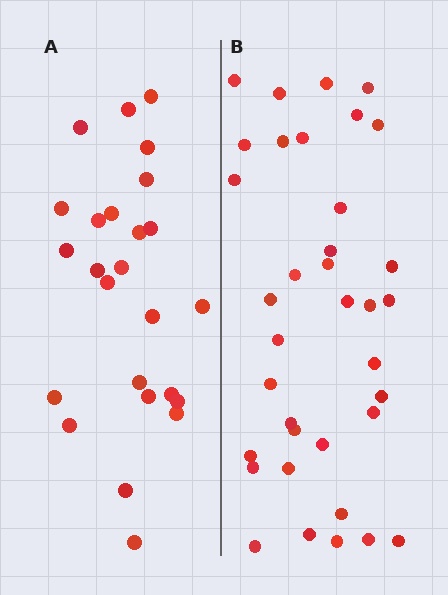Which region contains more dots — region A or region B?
Region B (the right region) has more dots.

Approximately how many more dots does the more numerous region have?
Region B has roughly 12 or so more dots than region A.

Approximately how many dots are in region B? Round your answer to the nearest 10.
About 40 dots. (The exact count is 36, which rounds to 40.)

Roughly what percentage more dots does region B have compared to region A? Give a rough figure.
About 45% more.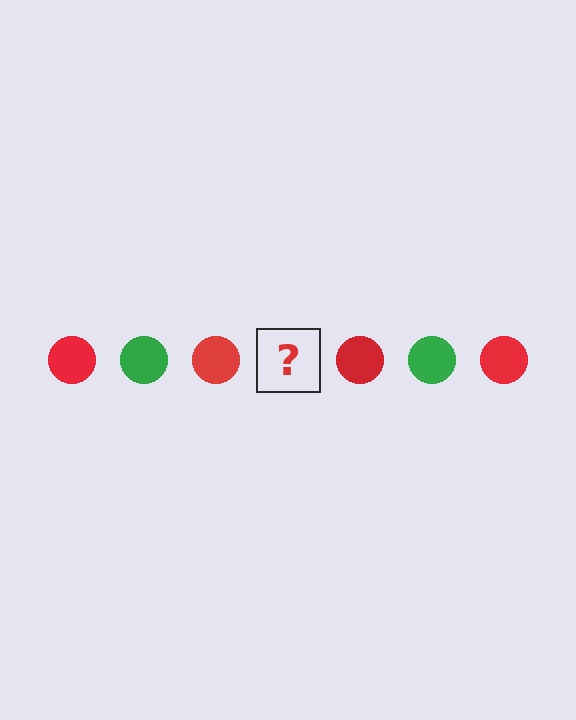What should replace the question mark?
The question mark should be replaced with a green circle.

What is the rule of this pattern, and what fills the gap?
The rule is that the pattern cycles through red, green circles. The gap should be filled with a green circle.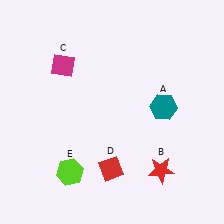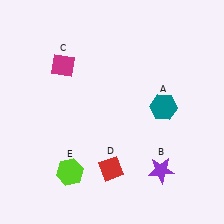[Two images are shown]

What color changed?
The star (B) changed from red in Image 1 to purple in Image 2.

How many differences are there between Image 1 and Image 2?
There is 1 difference between the two images.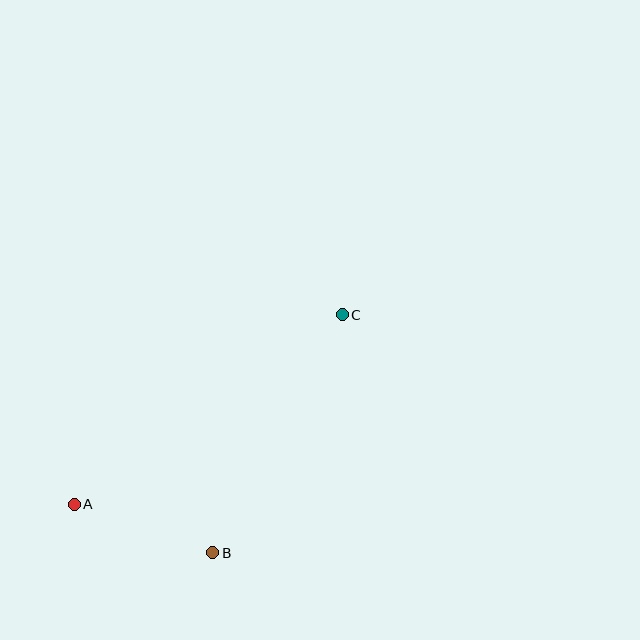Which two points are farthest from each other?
Points A and C are farthest from each other.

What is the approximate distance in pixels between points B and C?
The distance between B and C is approximately 271 pixels.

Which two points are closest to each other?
Points A and B are closest to each other.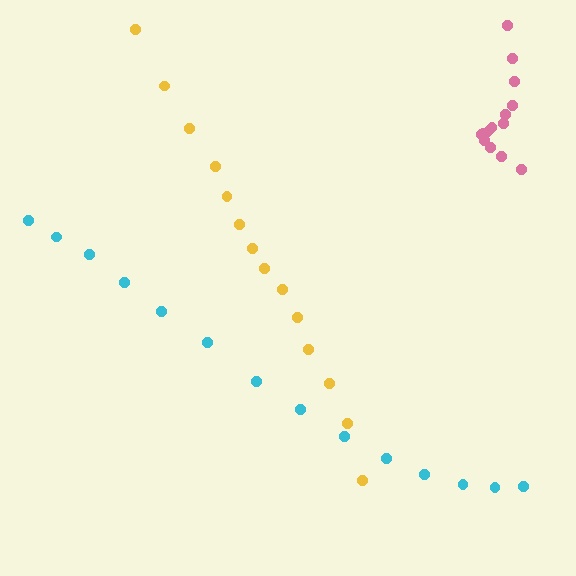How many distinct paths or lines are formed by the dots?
There are 3 distinct paths.